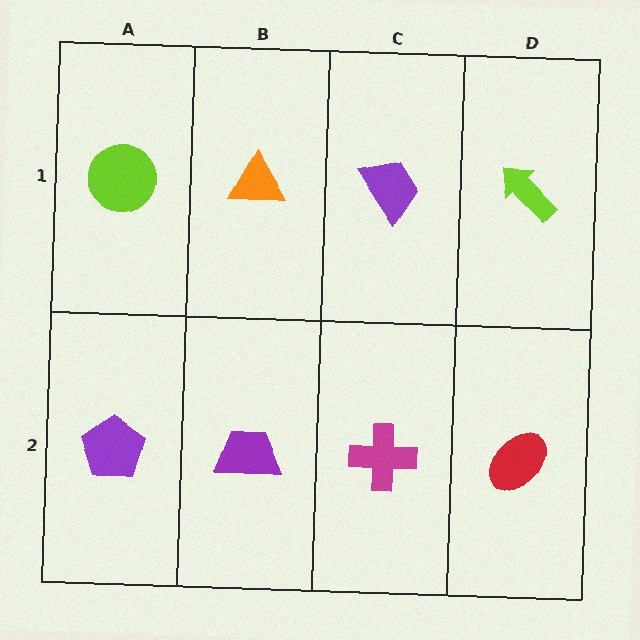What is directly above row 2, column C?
A purple trapezoid.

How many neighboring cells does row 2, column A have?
2.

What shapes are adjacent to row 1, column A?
A purple pentagon (row 2, column A), an orange triangle (row 1, column B).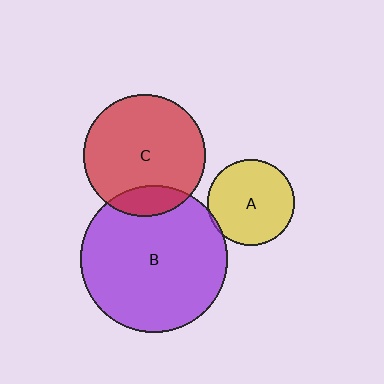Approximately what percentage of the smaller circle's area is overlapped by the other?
Approximately 15%.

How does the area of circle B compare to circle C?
Approximately 1.5 times.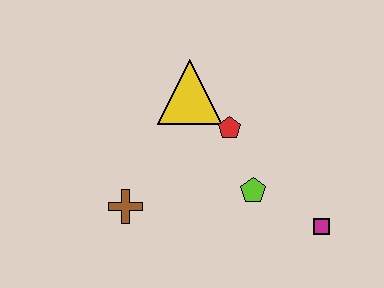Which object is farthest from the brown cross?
The magenta square is farthest from the brown cross.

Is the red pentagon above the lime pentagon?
Yes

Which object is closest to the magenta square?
The lime pentagon is closest to the magenta square.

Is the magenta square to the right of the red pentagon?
Yes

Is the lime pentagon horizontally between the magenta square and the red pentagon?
Yes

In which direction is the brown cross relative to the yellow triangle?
The brown cross is below the yellow triangle.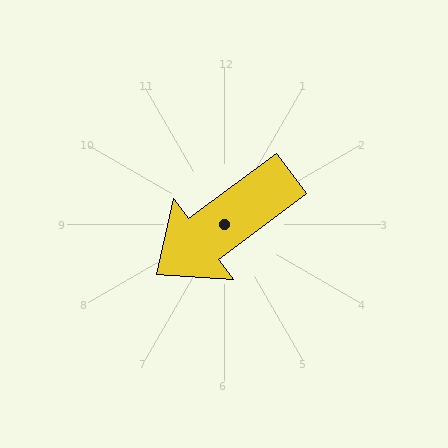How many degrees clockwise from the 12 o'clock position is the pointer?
Approximately 233 degrees.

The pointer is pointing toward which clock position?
Roughly 8 o'clock.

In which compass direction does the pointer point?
Southwest.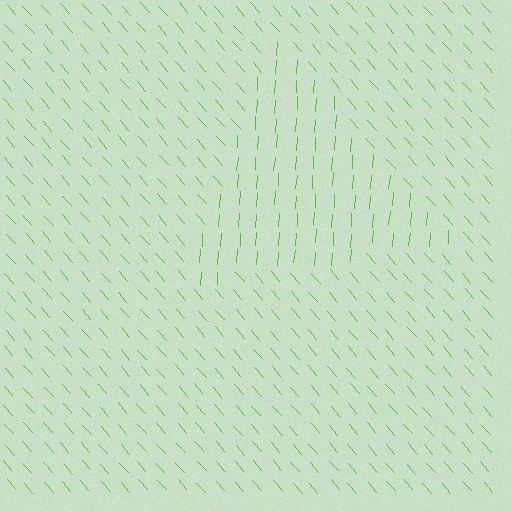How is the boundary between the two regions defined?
The boundary is defined purely by a change in line orientation (approximately 45 degrees difference). All lines are the same color and thickness.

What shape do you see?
I see a triangle.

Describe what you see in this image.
The image is filled with small lime line segments. A triangle region in the image has lines oriented differently from the surrounding lines, creating a visible texture boundary.